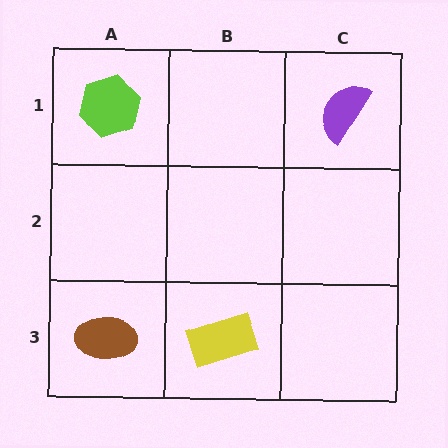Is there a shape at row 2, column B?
No, that cell is empty.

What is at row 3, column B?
A yellow rectangle.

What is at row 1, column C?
A purple semicircle.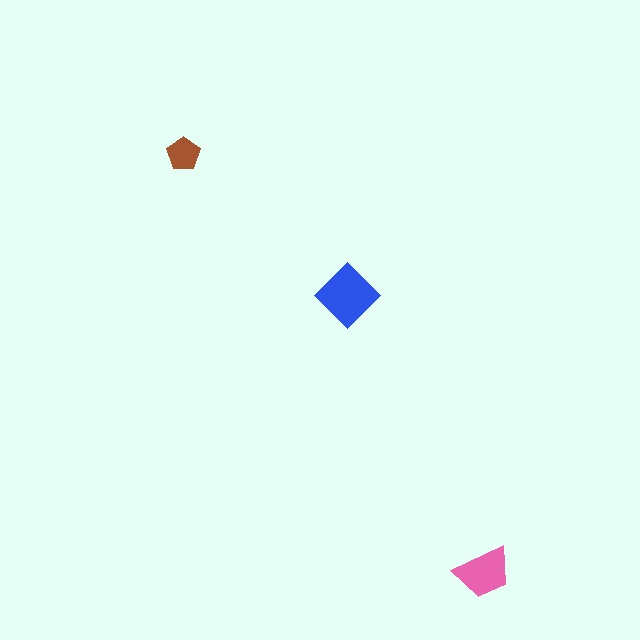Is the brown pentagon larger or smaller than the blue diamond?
Smaller.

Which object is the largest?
The blue diamond.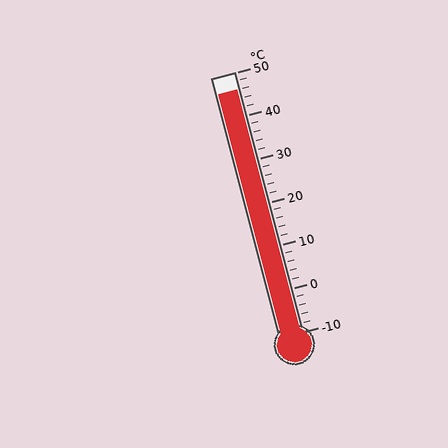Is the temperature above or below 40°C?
The temperature is above 40°C.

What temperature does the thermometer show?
The thermometer shows approximately 46°C.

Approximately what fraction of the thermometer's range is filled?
The thermometer is filled to approximately 95% of its range.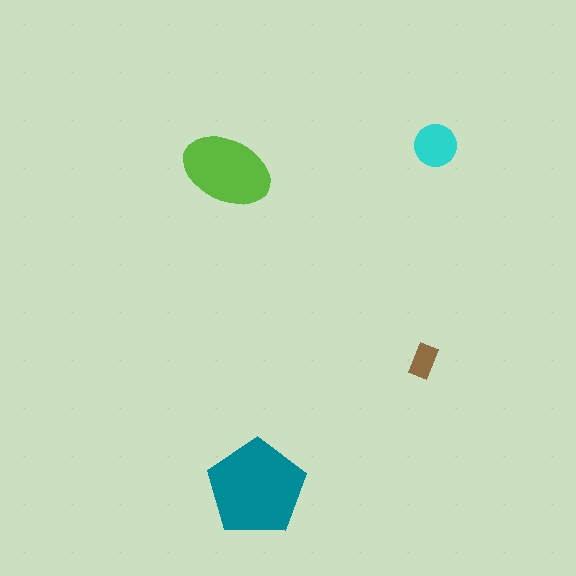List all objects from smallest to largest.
The brown rectangle, the cyan circle, the lime ellipse, the teal pentagon.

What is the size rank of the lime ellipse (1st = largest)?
2nd.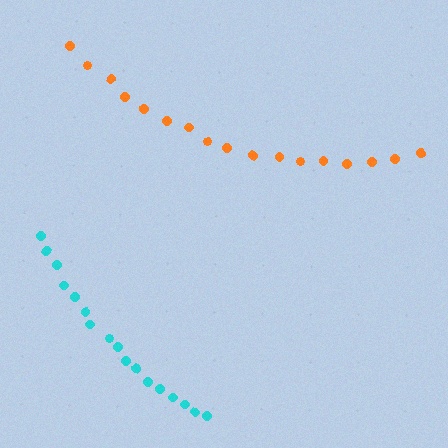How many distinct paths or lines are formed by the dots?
There are 2 distinct paths.